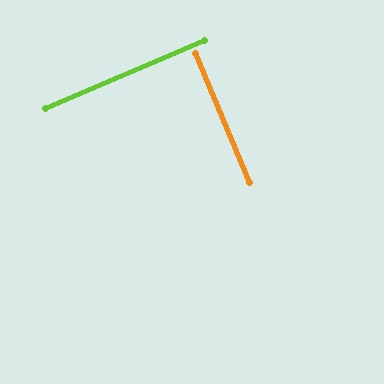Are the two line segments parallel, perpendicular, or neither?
Perpendicular — they meet at approximately 89°.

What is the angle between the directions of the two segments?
Approximately 89 degrees.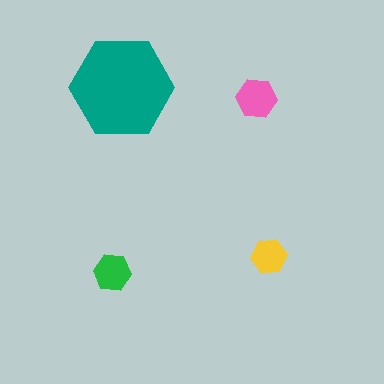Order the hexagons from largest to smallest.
the teal one, the pink one, the green one, the yellow one.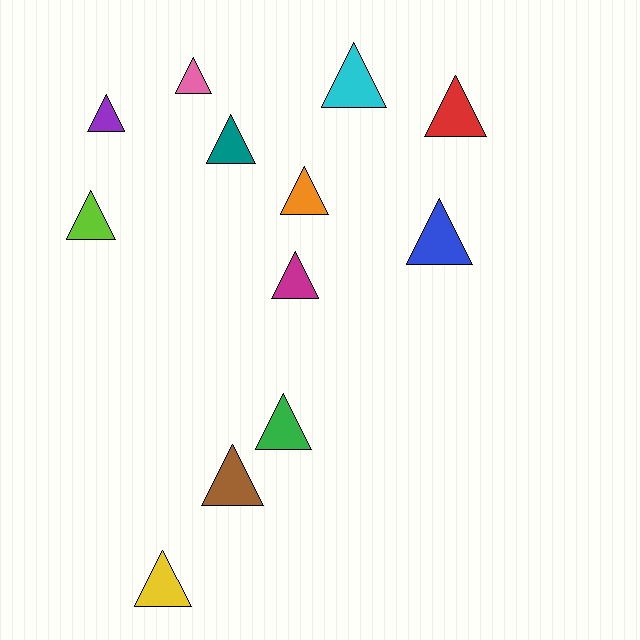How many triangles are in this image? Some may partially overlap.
There are 12 triangles.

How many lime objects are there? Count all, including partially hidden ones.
There is 1 lime object.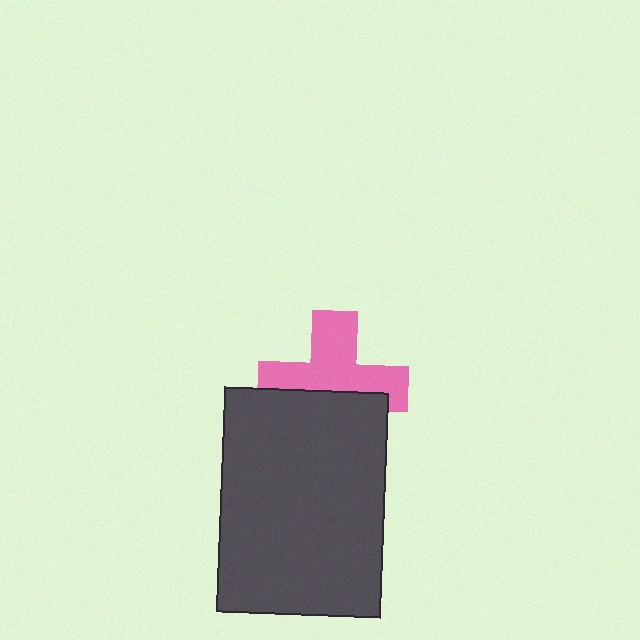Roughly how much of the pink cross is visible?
About half of it is visible (roughly 58%).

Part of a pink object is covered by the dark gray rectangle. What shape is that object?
It is a cross.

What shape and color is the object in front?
The object in front is a dark gray rectangle.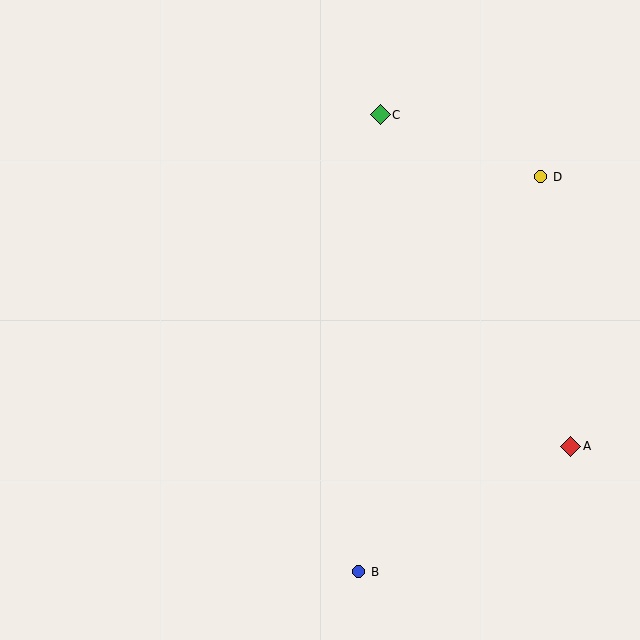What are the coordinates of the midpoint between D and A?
The midpoint between D and A is at (556, 311).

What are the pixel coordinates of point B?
Point B is at (359, 572).